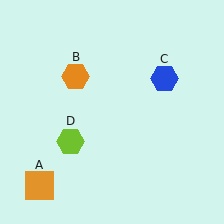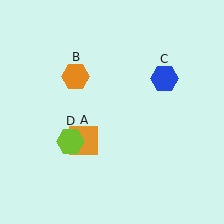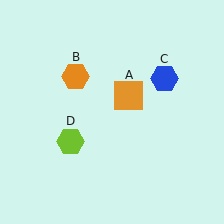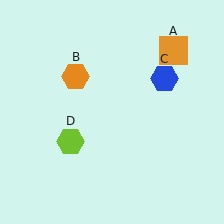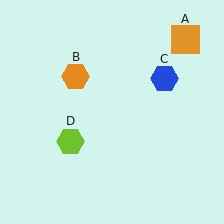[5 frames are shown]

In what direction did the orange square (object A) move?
The orange square (object A) moved up and to the right.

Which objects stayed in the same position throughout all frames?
Orange hexagon (object B) and blue hexagon (object C) and lime hexagon (object D) remained stationary.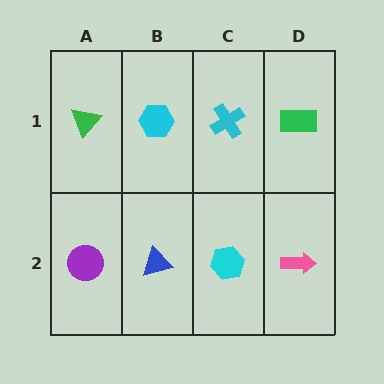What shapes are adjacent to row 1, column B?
A blue triangle (row 2, column B), a green triangle (row 1, column A), a cyan cross (row 1, column C).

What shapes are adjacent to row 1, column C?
A cyan hexagon (row 2, column C), a cyan hexagon (row 1, column B), a green rectangle (row 1, column D).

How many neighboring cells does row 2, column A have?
2.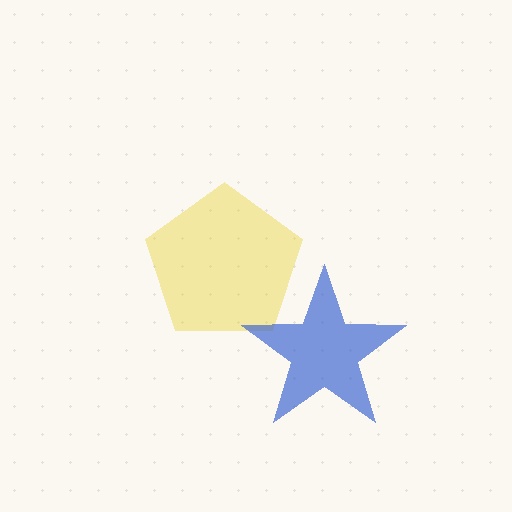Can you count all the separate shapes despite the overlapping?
Yes, there are 2 separate shapes.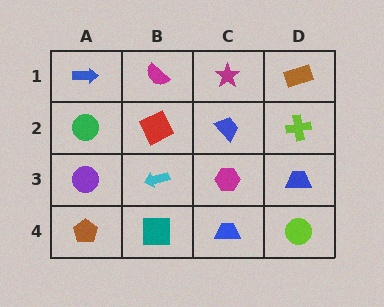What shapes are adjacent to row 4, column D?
A blue trapezoid (row 3, column D), a blue trapezoid (row 4, column C).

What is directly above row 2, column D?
A brown rectangle.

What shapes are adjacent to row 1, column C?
A blue trapezoid (row 2, column C), a magenta semicircle (row 1, column B), a brown rectangle (row 1, column D).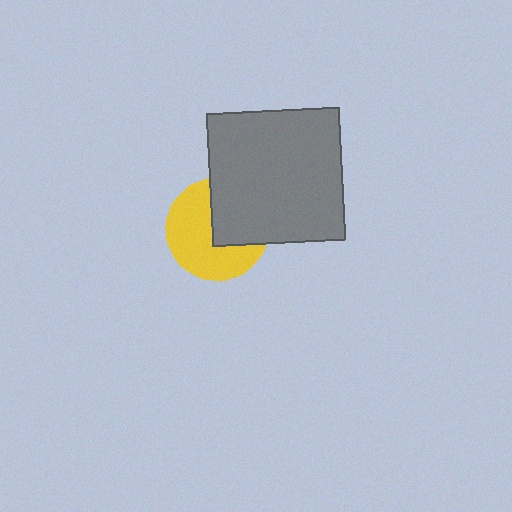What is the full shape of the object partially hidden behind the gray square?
The partially hidden object is a yellow circle.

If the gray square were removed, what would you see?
You would see the complete yellow circle.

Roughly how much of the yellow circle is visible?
About half of it is visible (roughly 60%).